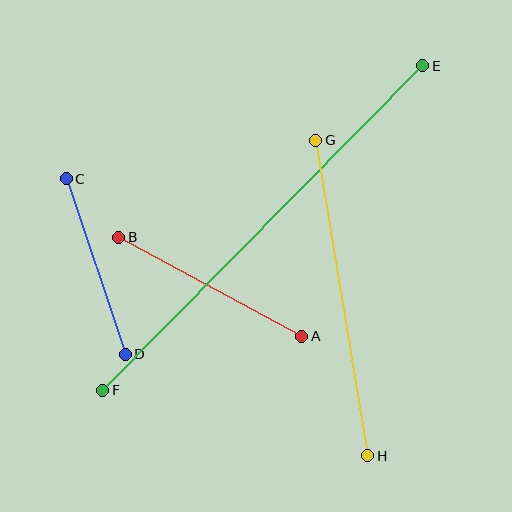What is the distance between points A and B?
The distance is approximately 208 pixels.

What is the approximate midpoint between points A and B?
The midpoint is at approximately (210, 287) pixels.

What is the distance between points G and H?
The distance is approximately 320 pixels.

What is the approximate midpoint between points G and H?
The midpoint is at approximately (342, 298) pixels.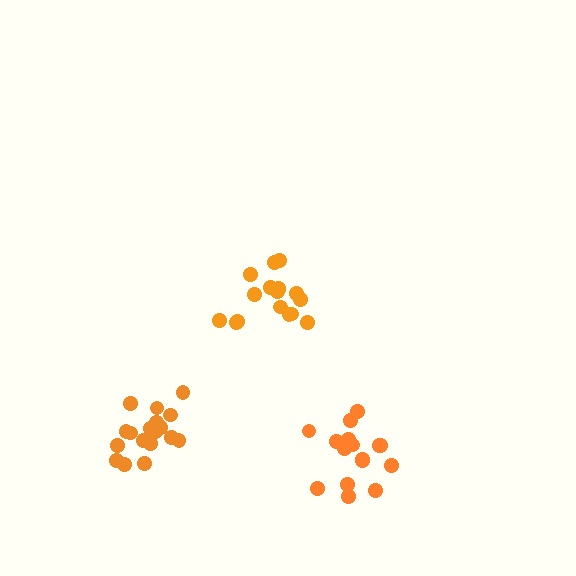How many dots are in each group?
Group 1: 17 dots, Group 2: 16 dots, Group 3: 18 dots (51 total).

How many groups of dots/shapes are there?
There are 3 groups.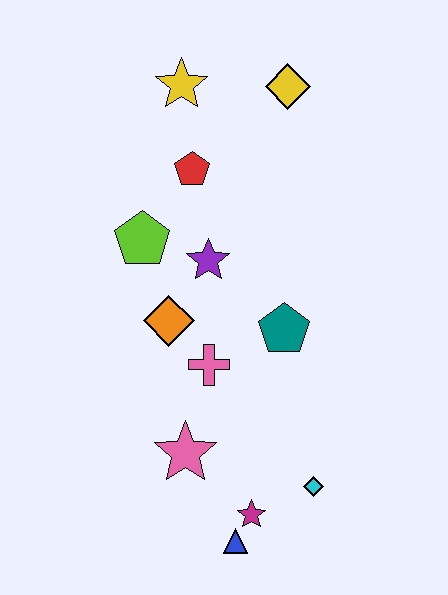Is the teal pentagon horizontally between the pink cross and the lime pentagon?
No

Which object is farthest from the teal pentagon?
The yellow star is farthest from the teal pentagon.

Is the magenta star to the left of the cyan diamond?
Yes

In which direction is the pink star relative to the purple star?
The pink star is below the purple star.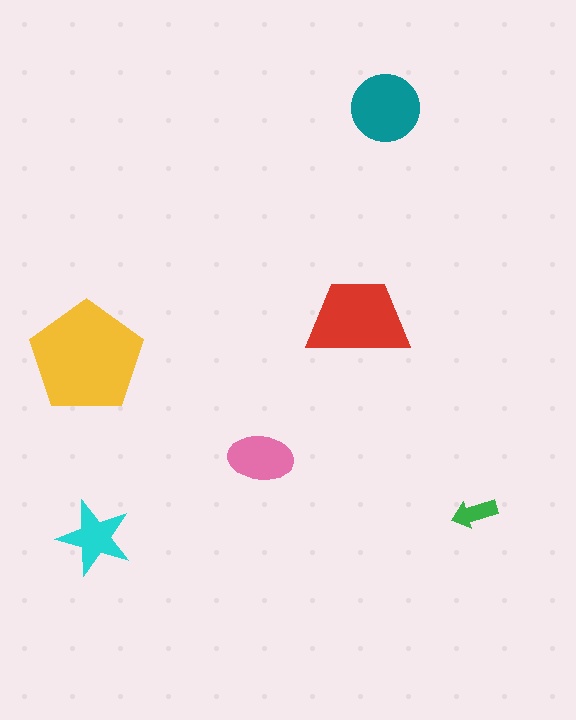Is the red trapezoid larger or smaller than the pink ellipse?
Larger.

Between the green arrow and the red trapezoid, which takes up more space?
The red trapezoid.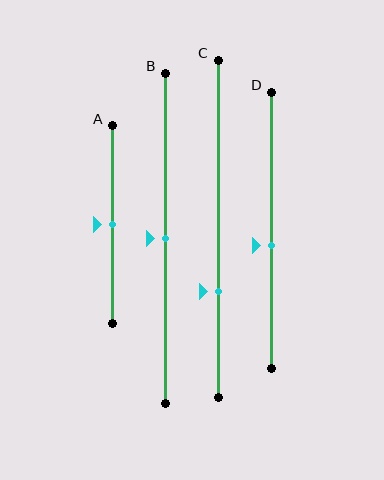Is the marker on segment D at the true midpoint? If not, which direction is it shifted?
No, the marker on segment D is shifted downward by about 6% of the segment length.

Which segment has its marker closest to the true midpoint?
Segment A has its marker closest to the true midpoint.